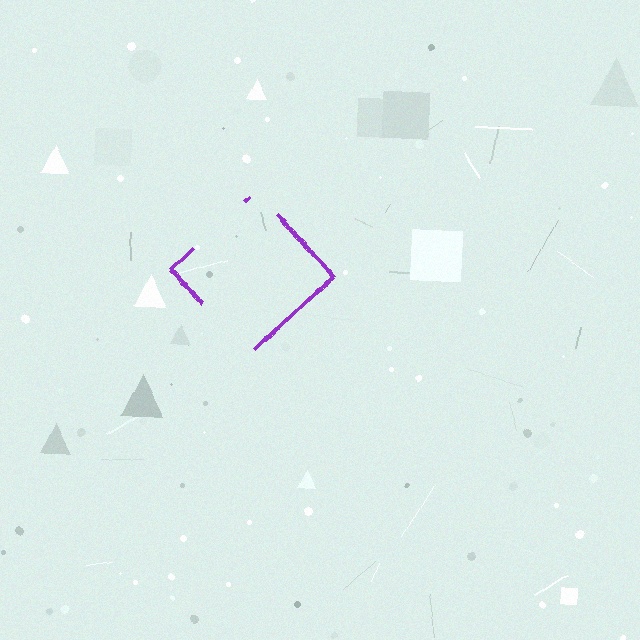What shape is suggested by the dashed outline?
The dashed outline suggests a diamond.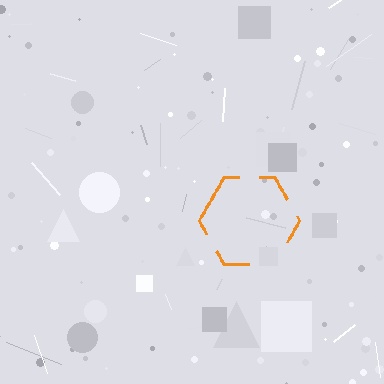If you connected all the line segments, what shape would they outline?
They would outline a hexagon.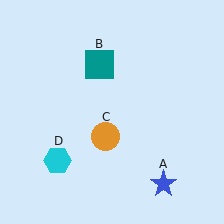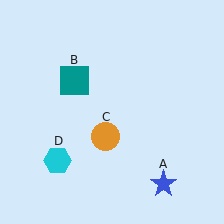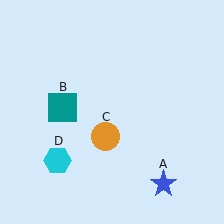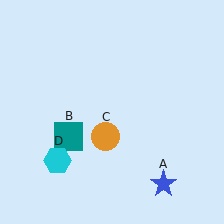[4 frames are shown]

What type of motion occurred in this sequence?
The teal square (object B) rotated counterclockwise around the center of the scene.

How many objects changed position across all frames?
1 object changed position: teal square (object B).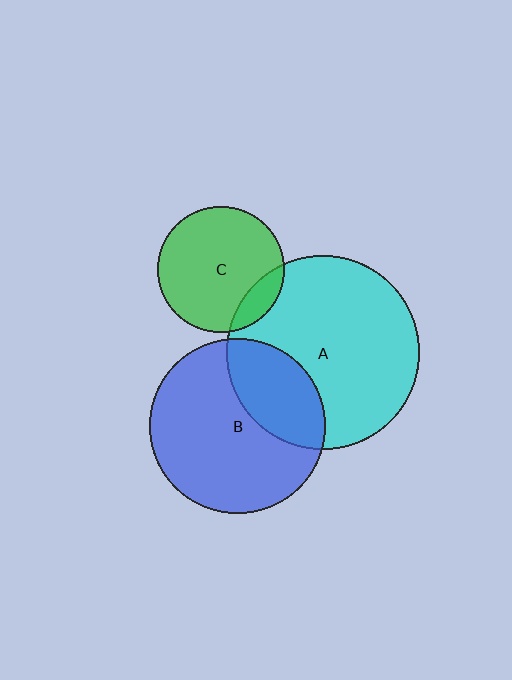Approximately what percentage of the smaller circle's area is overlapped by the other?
Approximately 15%.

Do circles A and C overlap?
Yes.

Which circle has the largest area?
Circle A (cyan).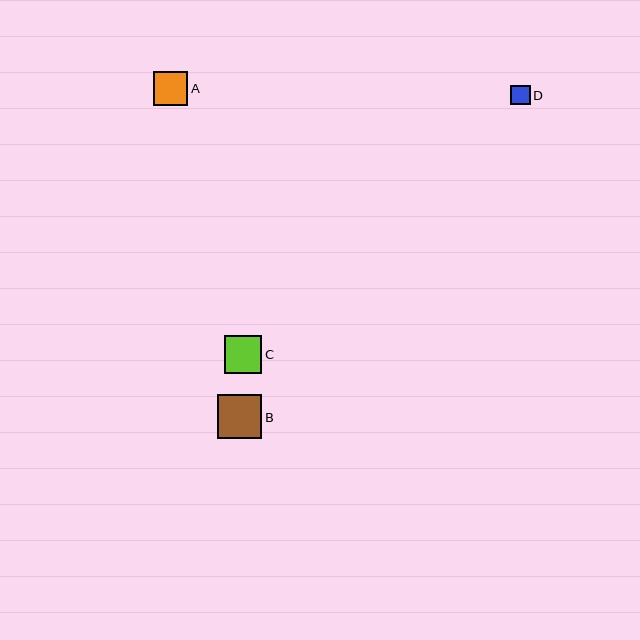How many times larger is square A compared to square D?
Square A is approximately 1.8 times the size of square D.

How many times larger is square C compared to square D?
Square C is approximately 2.0 times the size of square D.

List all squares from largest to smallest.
From largest to smallest: B, C, A, D.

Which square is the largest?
Square B is the largest with a size of approximately 44 pixels.